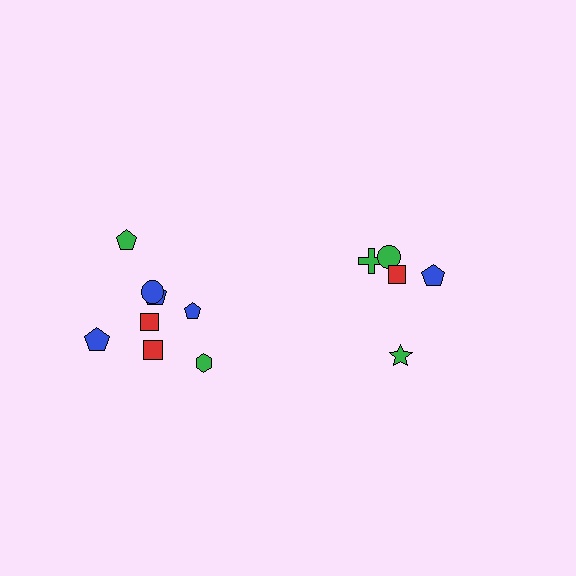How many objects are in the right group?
There are 5 objects.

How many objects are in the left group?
There are 8 objects.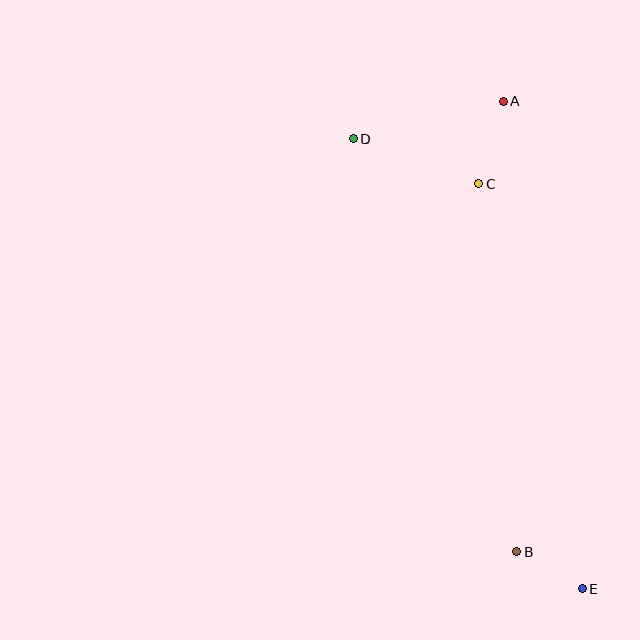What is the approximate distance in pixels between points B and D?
The distance between B and D is approximately 444 pixels.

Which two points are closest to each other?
Points B and E are closest to each other.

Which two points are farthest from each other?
Points D and E are farthest from each other.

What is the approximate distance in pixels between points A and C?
The distance between A and C is approximately 85 pixels.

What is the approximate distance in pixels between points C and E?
The distance between C and E is approximately 418 pixels.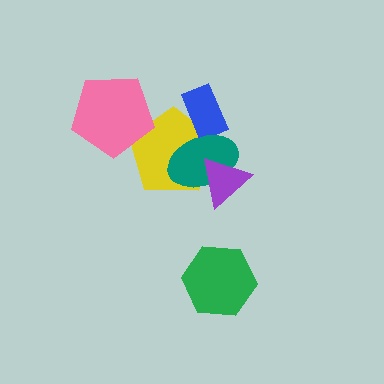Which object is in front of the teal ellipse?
The purple triangle is in front of the teal ellipse.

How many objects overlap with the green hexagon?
0 objects overlap with the green hexagon.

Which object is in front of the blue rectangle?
The teal ellipse is in front of the blue rectangle.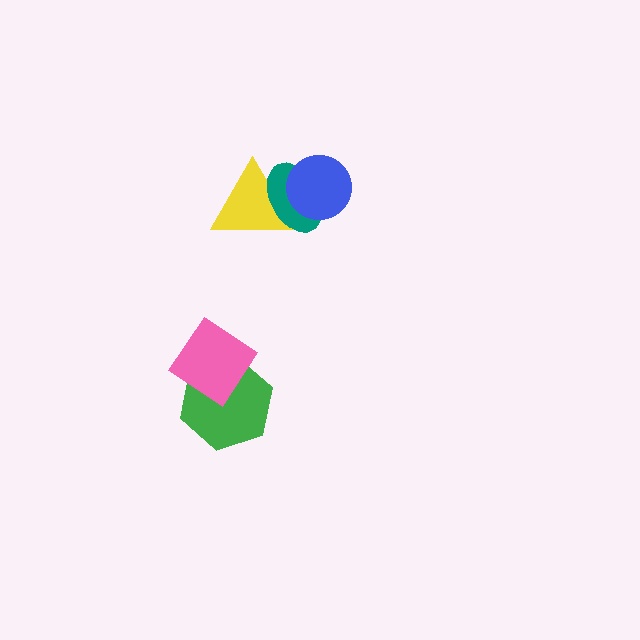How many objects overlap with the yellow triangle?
2 objects overlap with the yellow triangle.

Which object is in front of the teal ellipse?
The blue circle is in front of the teal ellipse.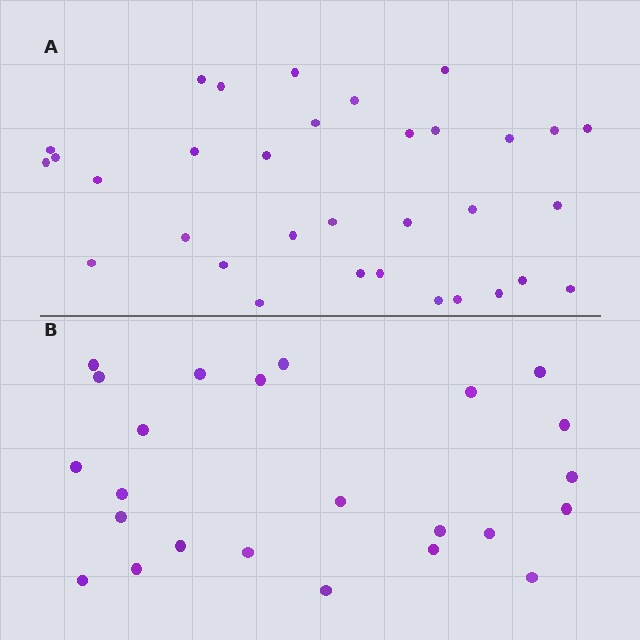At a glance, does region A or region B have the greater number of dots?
Region A (the top region) has more dots.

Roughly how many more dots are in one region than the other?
Region A has roughly 8 or so more dots than region B.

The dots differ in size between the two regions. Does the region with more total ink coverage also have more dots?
No. Region B has more total ink coverage because its dots are larger, but region A actually contains more individual dots. Total area can be misleading — the number of items is what matters here.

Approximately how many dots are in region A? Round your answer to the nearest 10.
About 30 dots. (The exact count is 33, which rounds to 30.)